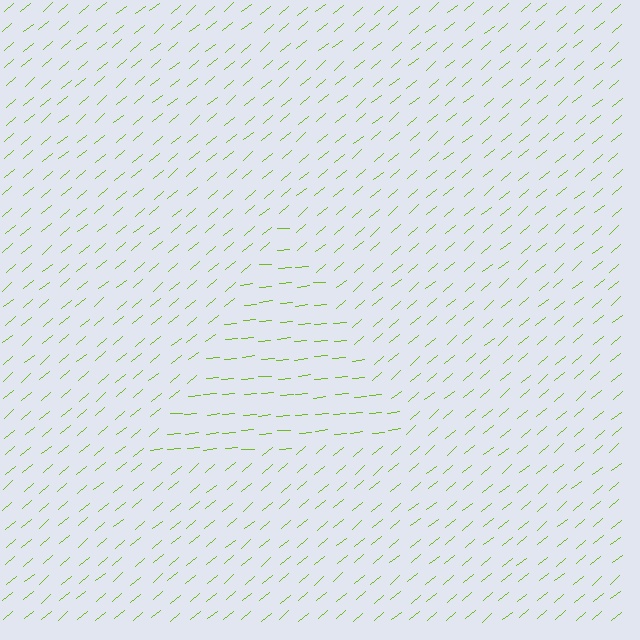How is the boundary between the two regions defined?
The boundary is defined purely by a change in line orientation (approximately 35 degrees difference). All lines are the same color and thickness.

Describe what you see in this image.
The image is filled with small lime line segments. A triangle region in the image has lines oriented differently from the surrounding lines, creating a visible texture boundary.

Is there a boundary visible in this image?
Yes, there is a texture boundary formed by a change in line orientation.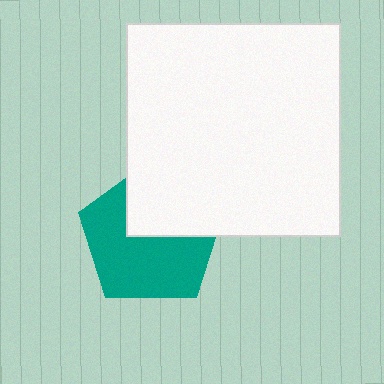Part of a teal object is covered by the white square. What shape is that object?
It is a pentagon.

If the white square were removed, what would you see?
You would see the complete teal pentagon.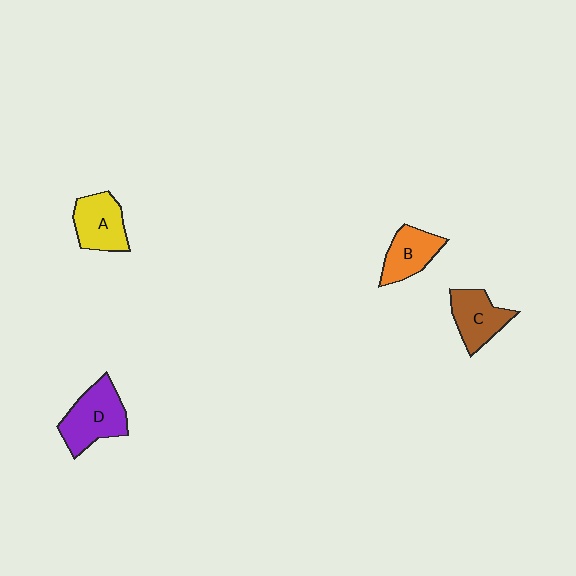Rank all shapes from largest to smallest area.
From largest to smallest: D (purple), A (yellow), C (brown), B (orange).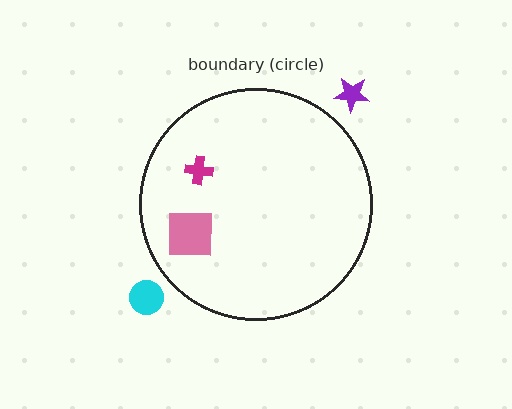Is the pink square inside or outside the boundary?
Inside.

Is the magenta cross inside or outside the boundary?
Inside.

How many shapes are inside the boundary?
2 inside, 2 outside.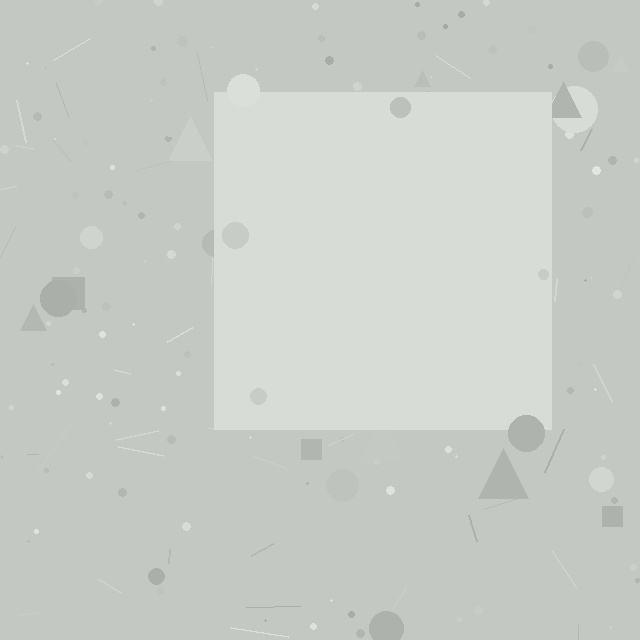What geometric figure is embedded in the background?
A square is embedded in the background.